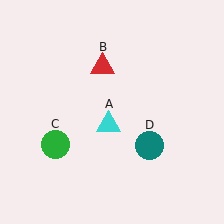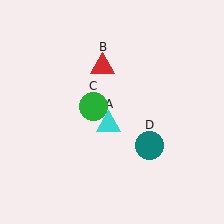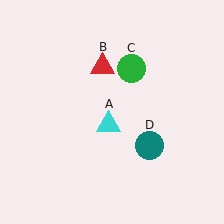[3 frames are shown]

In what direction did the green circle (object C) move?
The green circle (object C) moved up and to the right.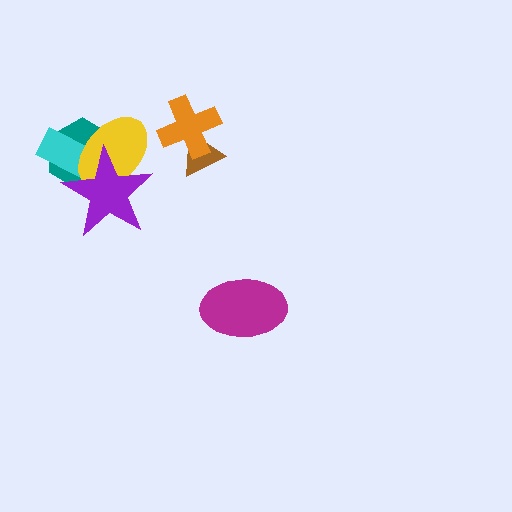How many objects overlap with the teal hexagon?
3 objects overlap with the teal hexagon.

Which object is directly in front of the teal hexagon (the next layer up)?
The cyan rectangle is directly in front of the teal hexagon.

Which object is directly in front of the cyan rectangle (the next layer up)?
The yellow ellipse is directly in front of the cyan rectangle.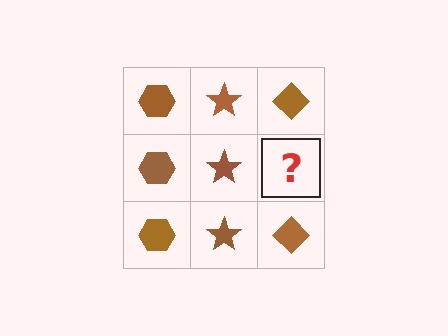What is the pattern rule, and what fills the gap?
The rule is that each column has a consistent shape. The gap should be filled with a brown diamond.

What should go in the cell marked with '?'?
The missing cell should contain a brown diamond.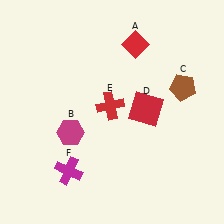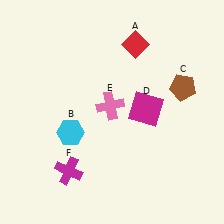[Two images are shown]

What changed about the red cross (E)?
In Image 1, E is red. In Image 2, it changed to pink.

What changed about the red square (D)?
In Image 1, D is red. In Image 2, it changed to magenta.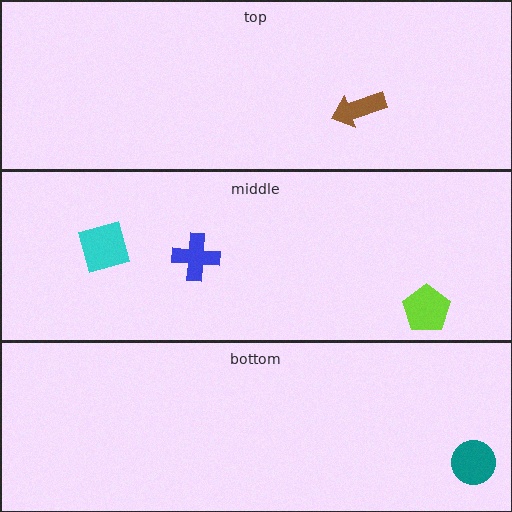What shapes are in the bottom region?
The teal circle.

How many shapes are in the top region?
1.